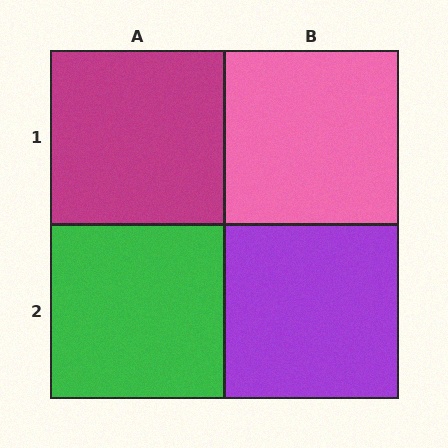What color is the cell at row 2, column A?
Green.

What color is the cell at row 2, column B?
Purple.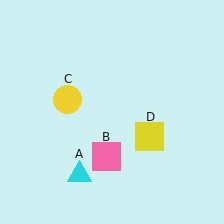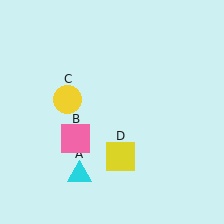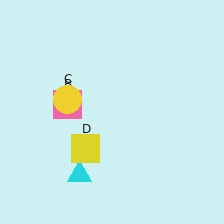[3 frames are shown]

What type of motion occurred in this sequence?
The pink square (object B), yellow square (object D) rotated clockwise around the center of the scene.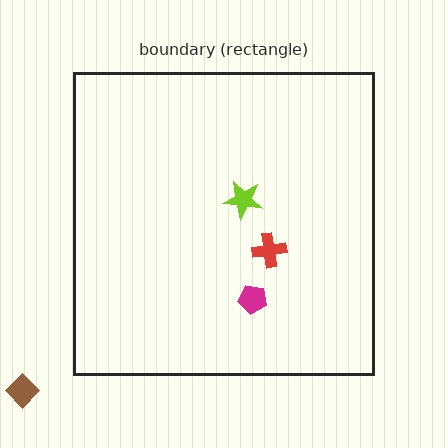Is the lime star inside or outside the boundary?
Inside.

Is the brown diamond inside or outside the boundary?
Outside.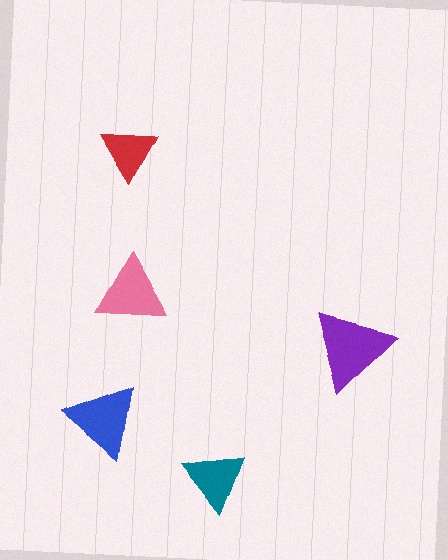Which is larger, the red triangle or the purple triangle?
The purple one.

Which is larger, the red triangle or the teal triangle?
The teal one.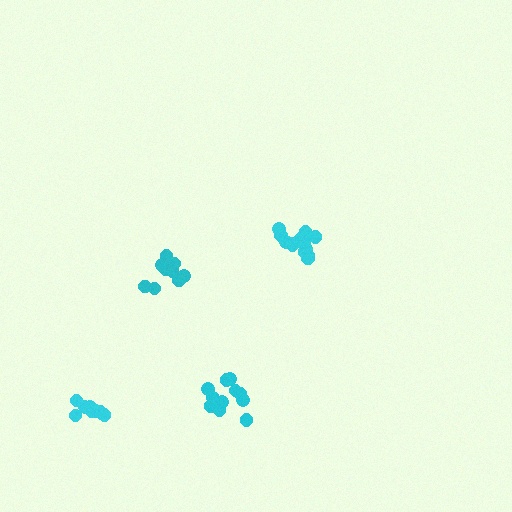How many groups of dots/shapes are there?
There are 4 groups.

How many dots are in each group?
Group 1: 12 dots, Group 2: 11 dots, Group 3: 15 dots, Group 4: 9 dots (47 total).